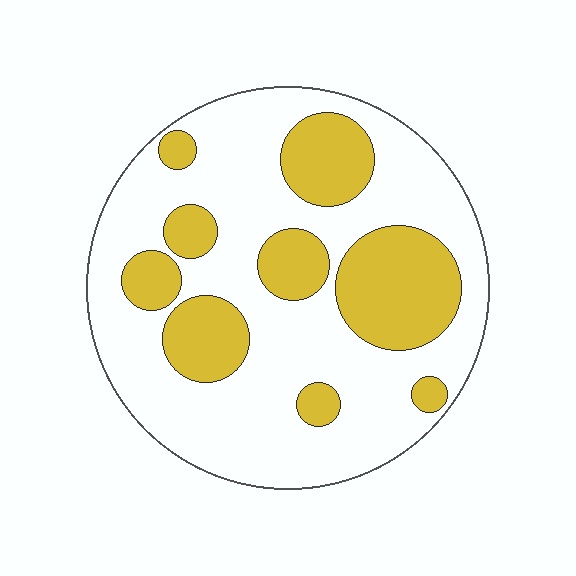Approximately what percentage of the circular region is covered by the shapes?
Approximately 30%.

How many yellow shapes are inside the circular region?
9.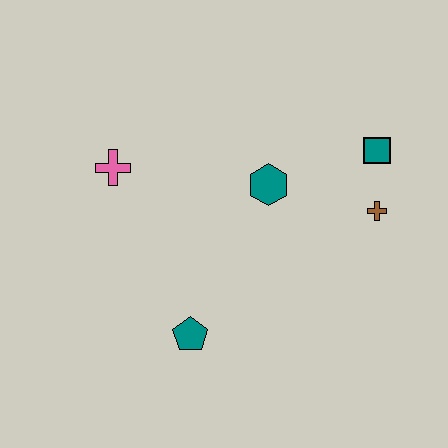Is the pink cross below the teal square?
Yes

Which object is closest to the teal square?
The brown cross is closest to the teal square.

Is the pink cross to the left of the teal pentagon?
Yes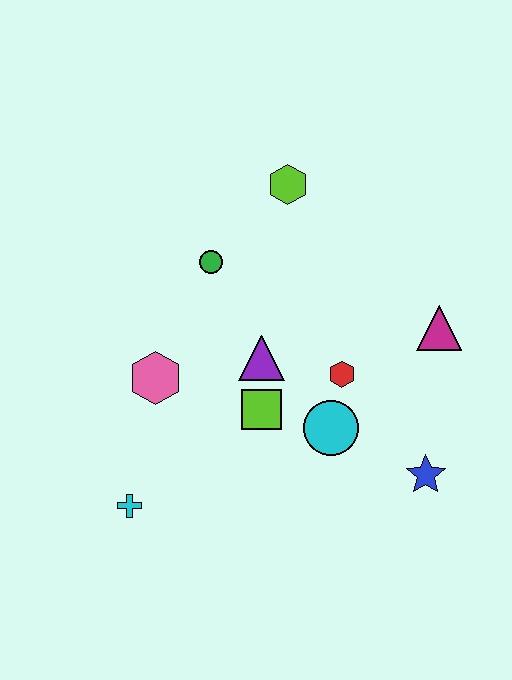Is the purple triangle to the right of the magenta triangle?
No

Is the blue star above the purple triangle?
No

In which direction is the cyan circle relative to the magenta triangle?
The cyan circle is to the left of the magenta triangle.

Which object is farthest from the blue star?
The lime hexagon is farthest from the blue star.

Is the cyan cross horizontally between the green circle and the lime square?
No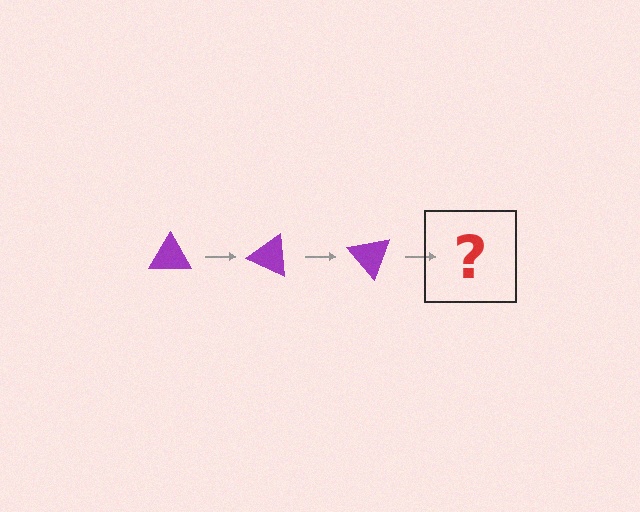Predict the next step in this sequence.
The next step is a purple triangle rotated 75 degrees.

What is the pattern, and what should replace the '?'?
The pattern is that the triangle rotates 25 degrees each step. The '?' should be a purple triangle rotated 75 degrees.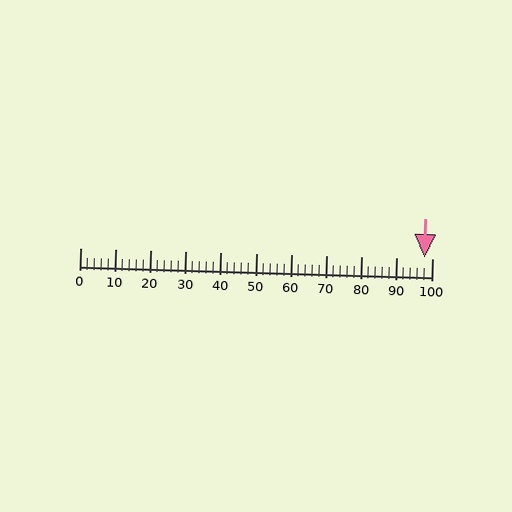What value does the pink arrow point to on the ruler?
The pink arrow points to approximately 98.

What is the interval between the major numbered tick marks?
The major tick marks are spaced 10 units apart.